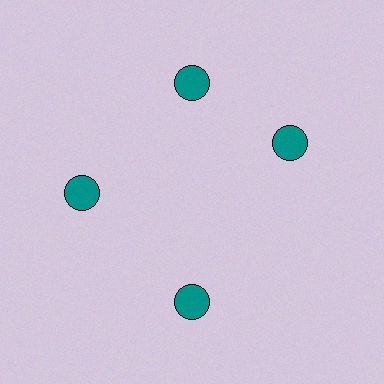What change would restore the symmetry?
The symmetry would be restored by rotating it back into even spacing with its neighbors so that all 4 circles sit at equal angles and equal distance from the center.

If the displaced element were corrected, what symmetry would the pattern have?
It would have 4-fold rotational symmetry — the pattern would map onto itself every 90 degrees.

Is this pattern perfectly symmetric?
No. The 4 teal circles are arranged in a ring, but one element near the 3 o'clock position is rotated out of alignment along the ring, breaking the 4-fold rotational symmetry.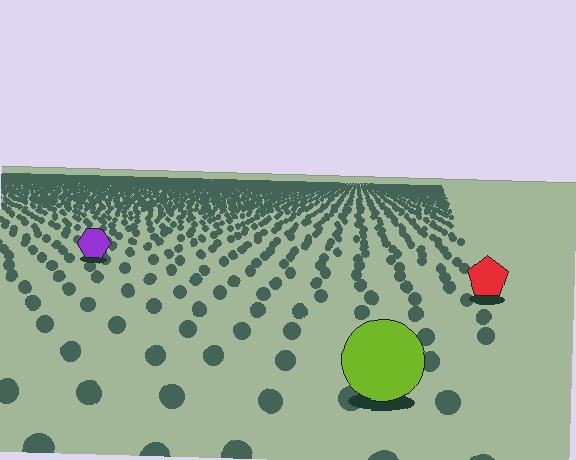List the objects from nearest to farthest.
From nearest to farthest: the lime circle, the red pentagon, the purple hexagon.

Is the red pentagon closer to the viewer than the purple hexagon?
Yes. The red pentagon is closer — you can tell from the texture gradient: the ground texture is coarser near it.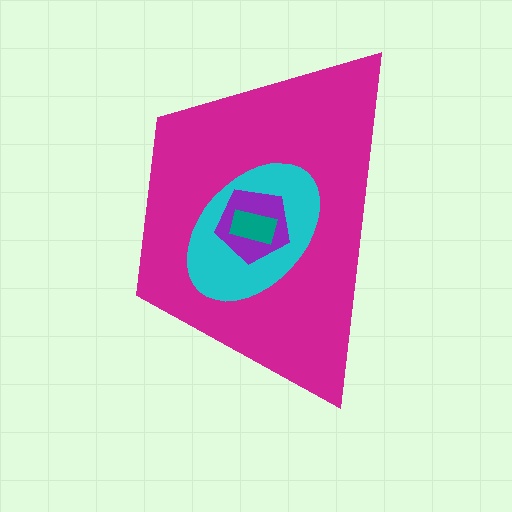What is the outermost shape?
The magenta trapezoid.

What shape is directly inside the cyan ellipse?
The purple pentagon.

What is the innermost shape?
The teal rectangle.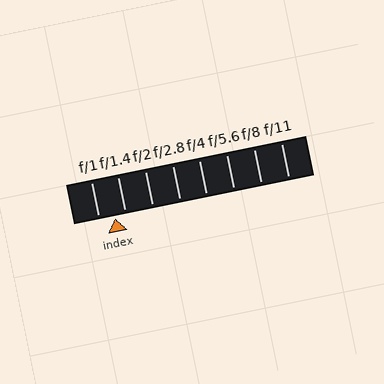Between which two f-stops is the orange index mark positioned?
The index mark is between f/1 and f/1.4.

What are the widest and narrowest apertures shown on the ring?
The widest aperture shown is f/1 and the narrowest is f/11.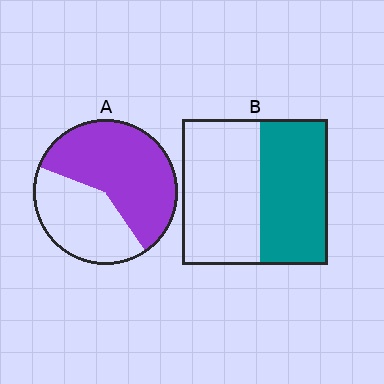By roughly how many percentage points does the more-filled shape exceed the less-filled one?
By roughly 15 percentage points (A over B).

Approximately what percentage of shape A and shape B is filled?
A is approximately 60% and B is approximately 45%.